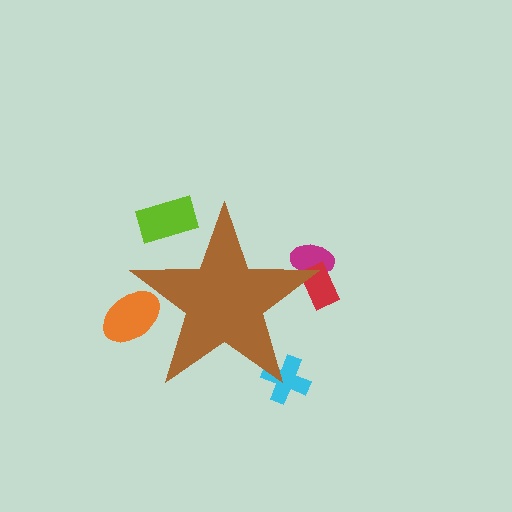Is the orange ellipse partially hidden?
Yes, the orange ellipse is partially hidden behind the brown star.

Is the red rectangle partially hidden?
Yes, the red rectangle is partially hidden behind the brown star.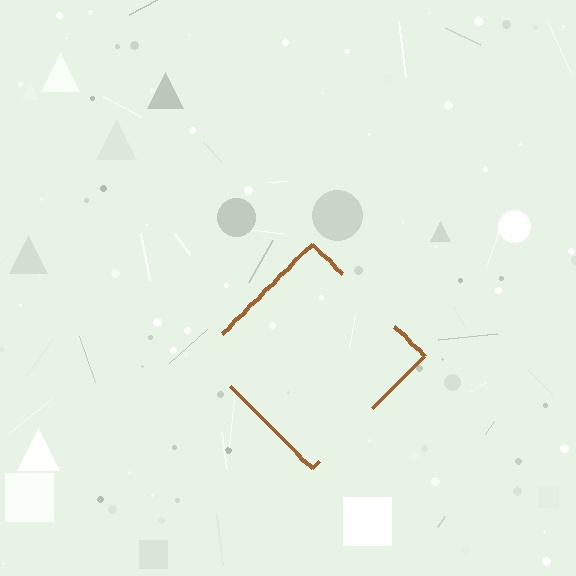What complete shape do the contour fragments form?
The contour fragments form a diamond.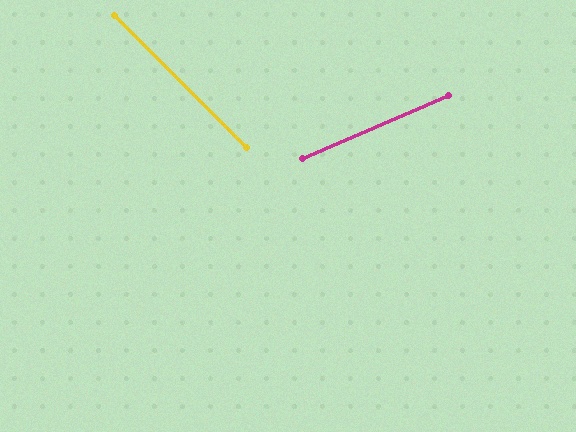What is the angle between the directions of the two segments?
Approximately 68 degrees.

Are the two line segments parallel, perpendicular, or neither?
Neither parallel nor perpendicular — they differ by about 68°.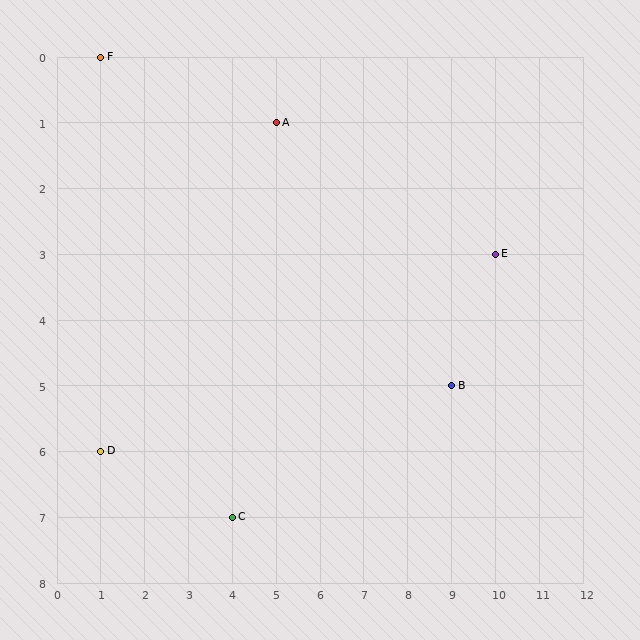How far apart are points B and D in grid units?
Points B and D are 8 columns and 1 row apart (about 8.1 grid units diagonally).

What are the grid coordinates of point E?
Point E is at grid coordinates (10, 3).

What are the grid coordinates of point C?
Point C is at grid coordinates (4, 7).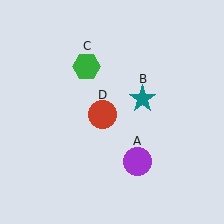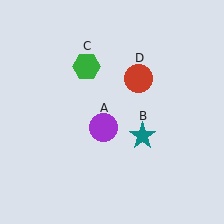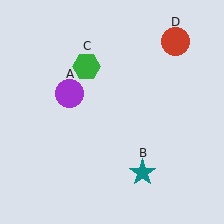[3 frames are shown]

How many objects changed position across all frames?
3 objects changed position: purple circle (object A), teal star (object B), red circle (object D).